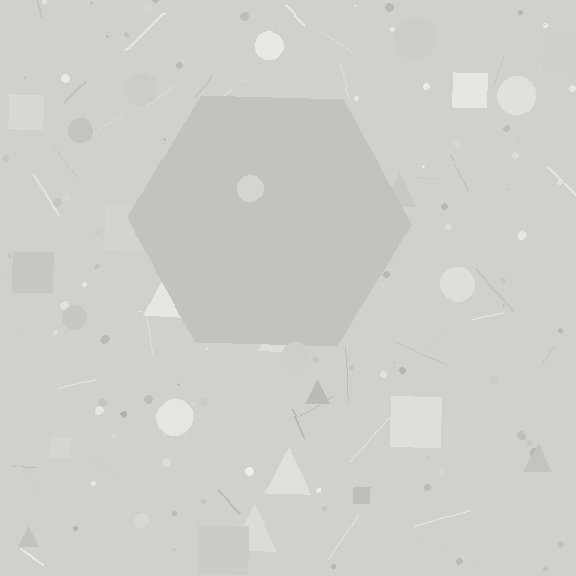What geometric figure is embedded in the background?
A hexagon is embedded in the background.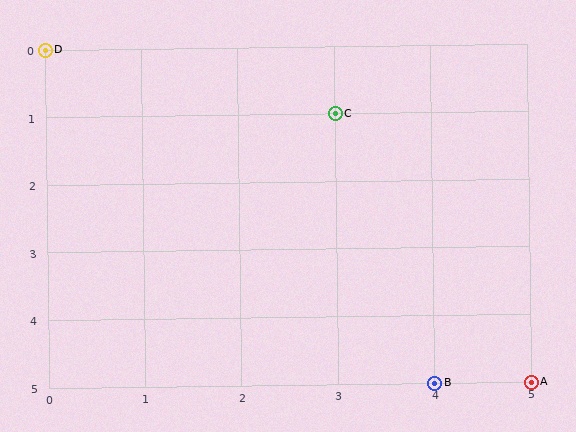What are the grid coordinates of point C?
Point C is at grid coordinates (3, 1).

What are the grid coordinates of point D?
Point D is at grid coordinates (0, 0).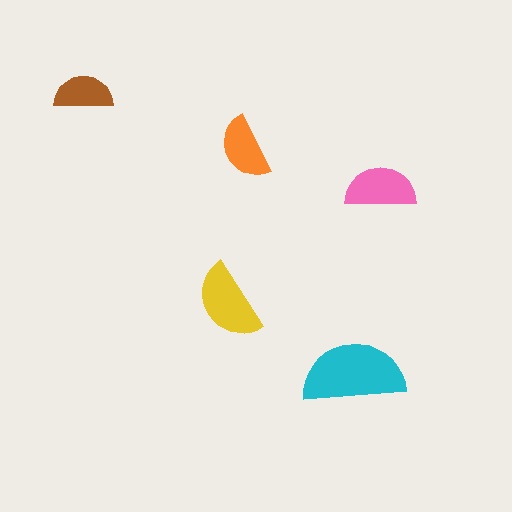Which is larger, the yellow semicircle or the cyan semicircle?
The cyan one.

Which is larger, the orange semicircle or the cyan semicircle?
The cyan one.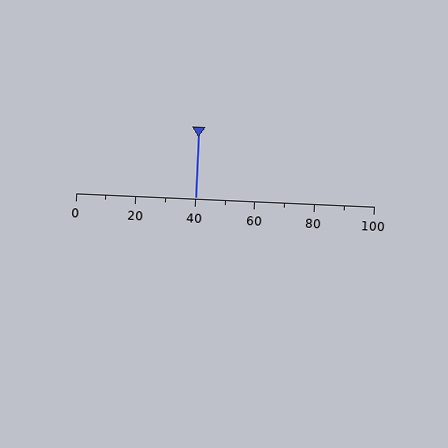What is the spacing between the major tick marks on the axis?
The major ticks are spaced 20 apart.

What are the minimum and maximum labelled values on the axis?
The axis runs from 0 to 100.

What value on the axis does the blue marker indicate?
The marker indicates approximately 40.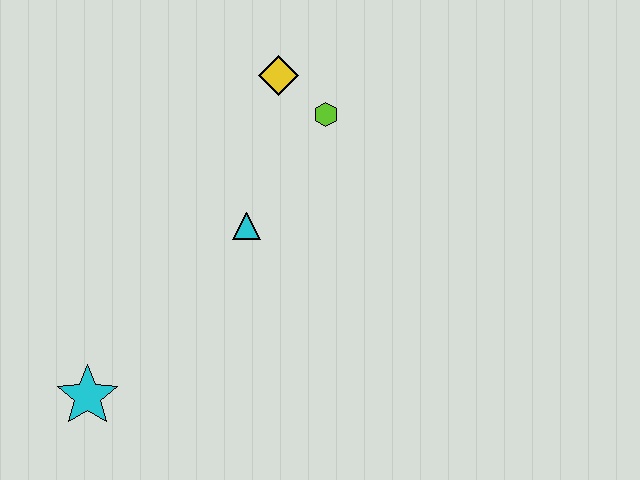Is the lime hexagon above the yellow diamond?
No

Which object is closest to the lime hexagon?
The yellow diamond is closest to the lime hexagon.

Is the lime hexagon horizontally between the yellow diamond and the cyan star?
No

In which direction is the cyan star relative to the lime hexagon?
The cyan star is below the lime hexagon.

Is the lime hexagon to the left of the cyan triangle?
No